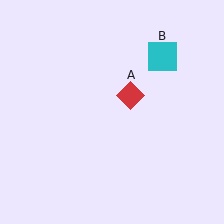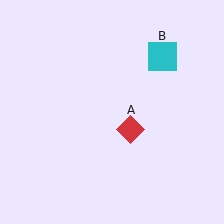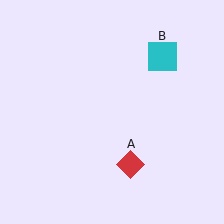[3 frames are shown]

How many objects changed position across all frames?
1 object changed position: red diamond (object A).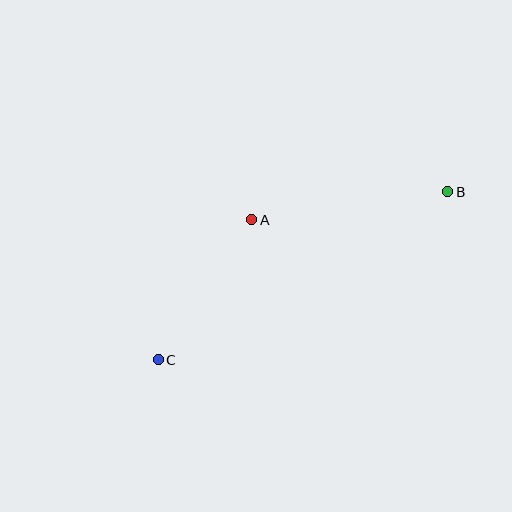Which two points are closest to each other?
Points A and C are closest to each other.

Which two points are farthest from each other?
Points B and C are farthest from each other.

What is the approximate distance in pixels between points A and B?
The distance between A and B is approximately 198 pixels.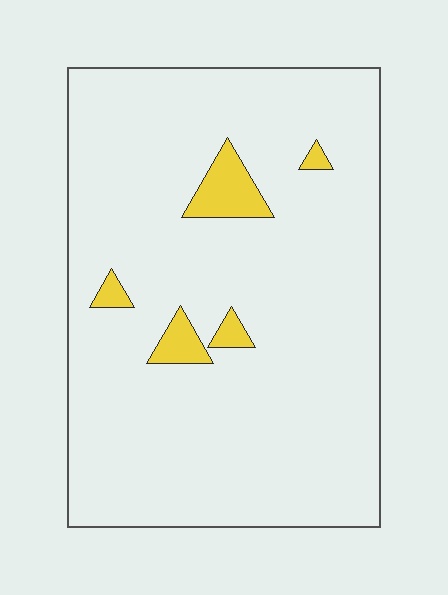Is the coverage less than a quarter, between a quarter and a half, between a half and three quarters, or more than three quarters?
Less than a quarter.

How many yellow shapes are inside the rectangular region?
5.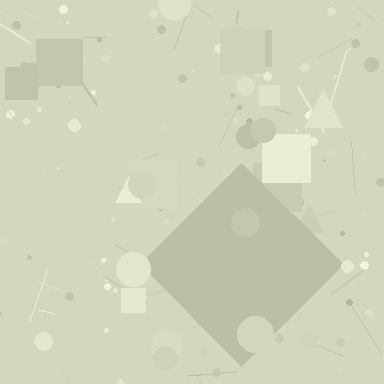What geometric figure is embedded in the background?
A diamond is embedded in the background.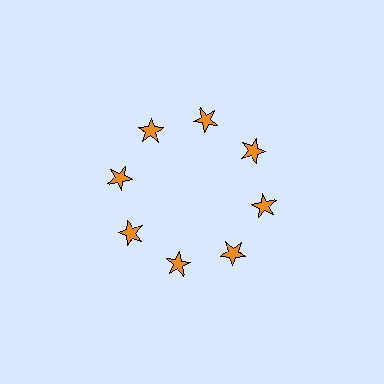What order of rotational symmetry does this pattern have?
This pattern has 8-fold rotational symmetry.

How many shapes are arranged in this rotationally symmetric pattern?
There are 8 shapes, arranged in 8 groups of 1.